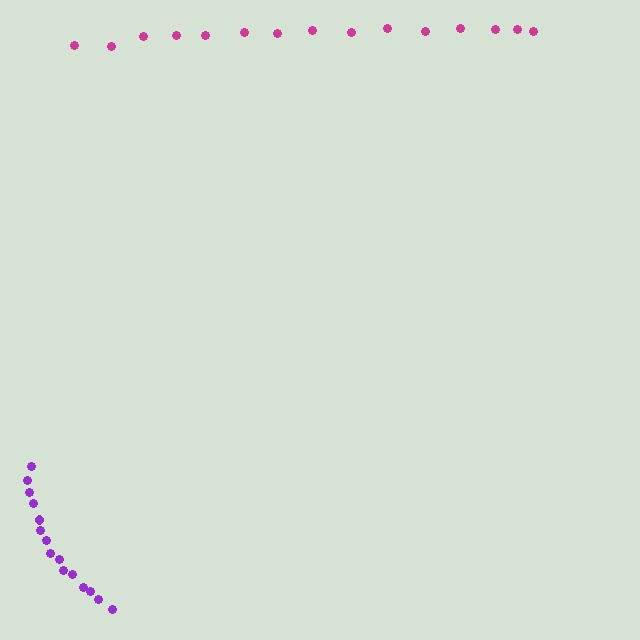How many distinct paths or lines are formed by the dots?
There are 2 distinct paths.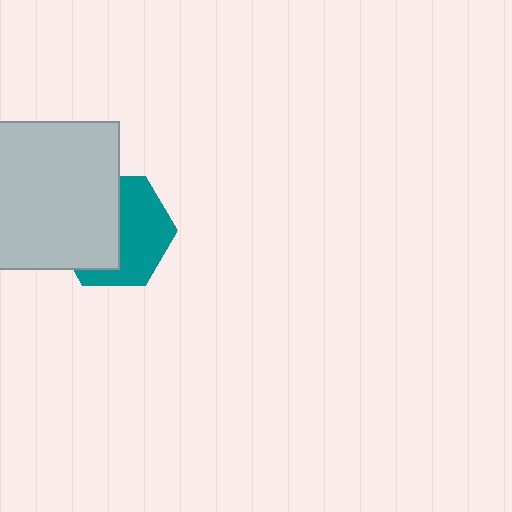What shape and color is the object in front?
The object in front is a light gray rectangle.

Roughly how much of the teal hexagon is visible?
About half of it is visible (roughly 51%).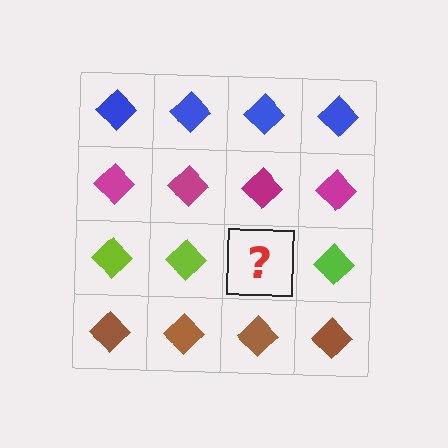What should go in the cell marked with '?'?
The missing cell should contain a lime diamond.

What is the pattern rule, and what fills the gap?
The rule is that each row has a consistent color. The gap should be filled with a lime diamond.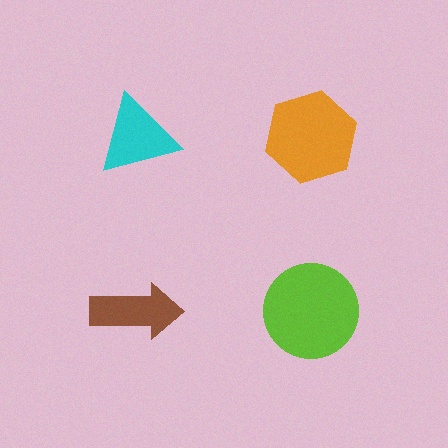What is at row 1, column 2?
An orange hexagon.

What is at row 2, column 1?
A brown arrow.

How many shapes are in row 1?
2 shapes.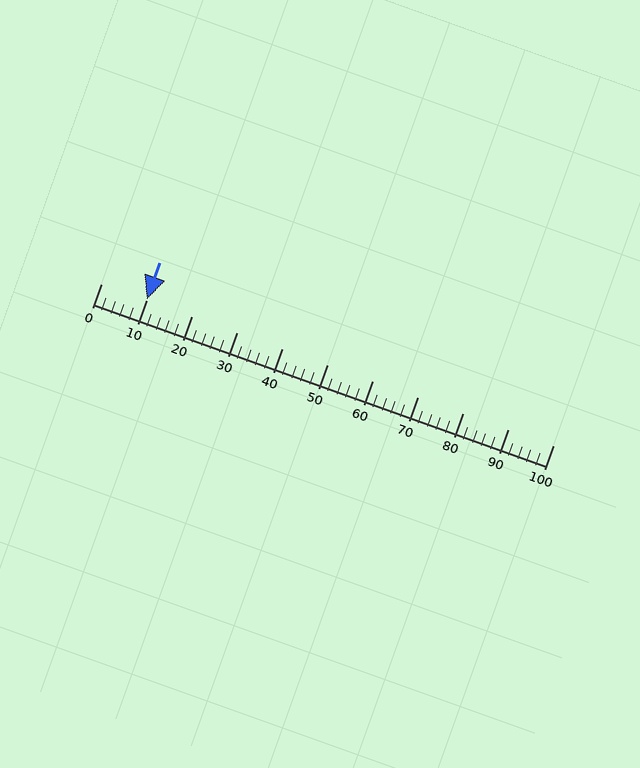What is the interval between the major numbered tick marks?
The major tick marks are spaced 10 units apart.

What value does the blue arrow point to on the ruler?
The blue arrow points to approximately 10.